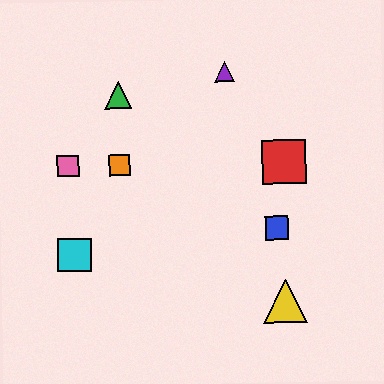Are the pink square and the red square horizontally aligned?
Yes, both are at y≈166.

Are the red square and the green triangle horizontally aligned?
No, the red square is at y≈162 and the green triangle is at y≈95.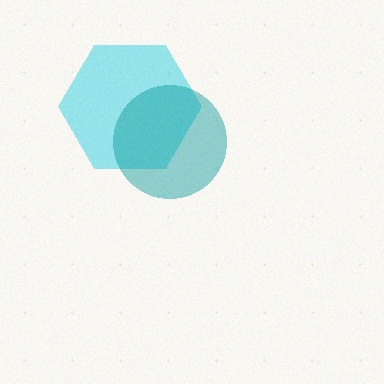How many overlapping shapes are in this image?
There are 2 overlapping shapes in the image.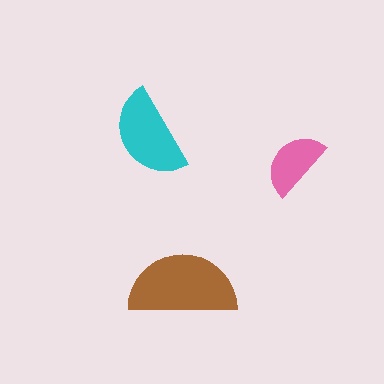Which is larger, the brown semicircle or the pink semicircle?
The brown one.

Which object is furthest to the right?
The pink semicircle is rightmost.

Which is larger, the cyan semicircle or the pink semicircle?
The cyan one.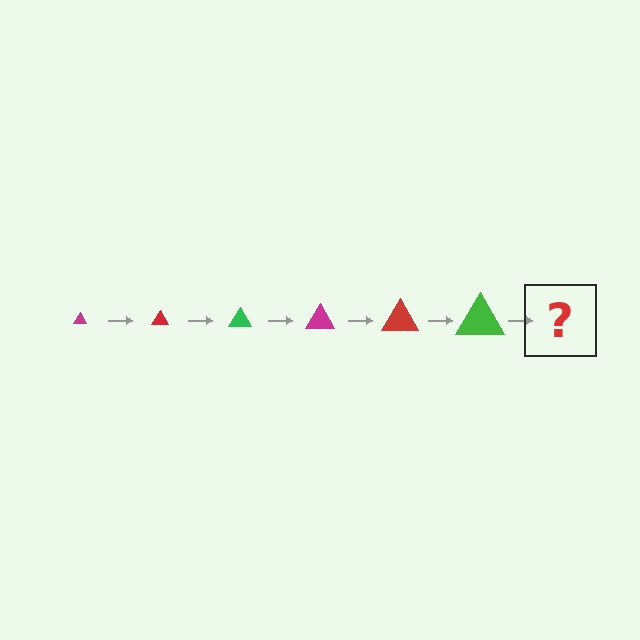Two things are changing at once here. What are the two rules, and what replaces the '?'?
The two rules are that the triangle grows larger each step and the color cycles through magenta, red, and green. The '?' should be a magenta triangle, larger than the previous one.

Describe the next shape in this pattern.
It should be a magenta triangle, larger than the previous one.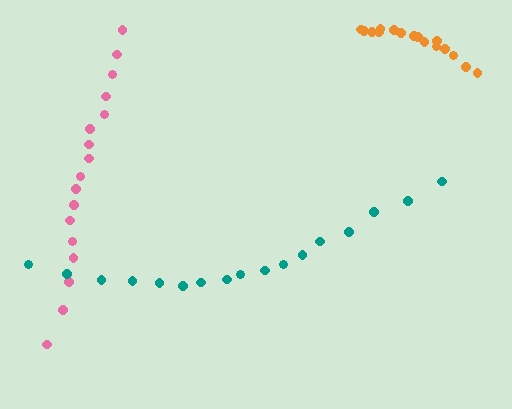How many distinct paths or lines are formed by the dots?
There are 3 distinct paths.